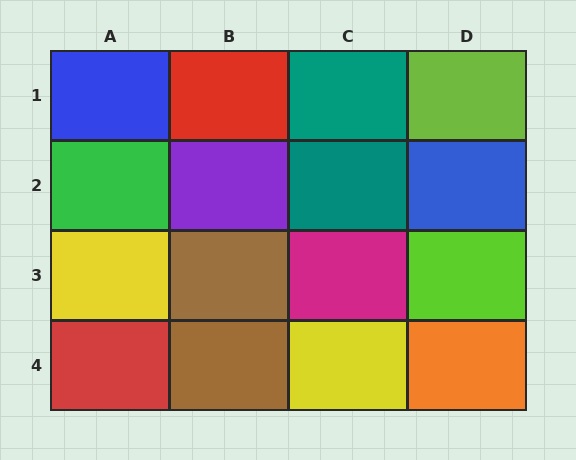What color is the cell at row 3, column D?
Lime.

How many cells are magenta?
1 cell is magenta.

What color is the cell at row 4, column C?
Yellow.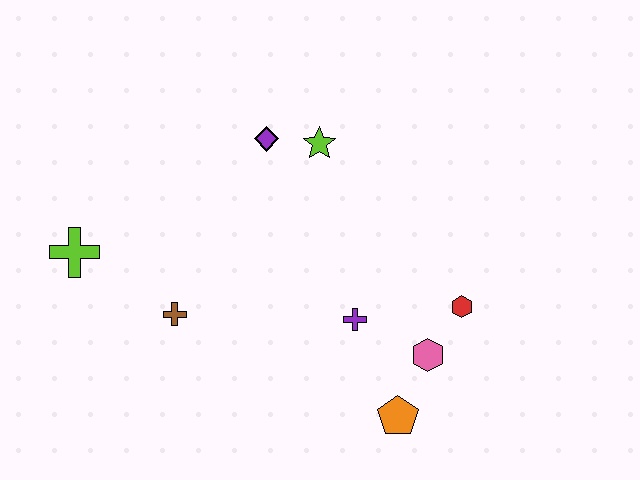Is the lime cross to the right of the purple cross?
No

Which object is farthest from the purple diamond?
The orange pentagon is farthest from the purple diamond.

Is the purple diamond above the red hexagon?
Yes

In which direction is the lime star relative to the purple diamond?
The lime star is to the right of the purple diamond.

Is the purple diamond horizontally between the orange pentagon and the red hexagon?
No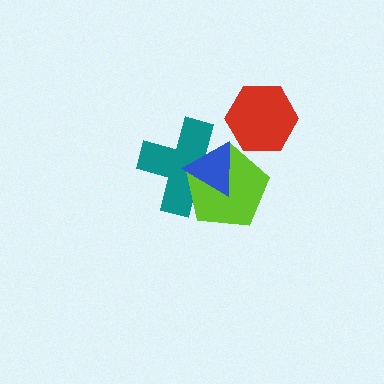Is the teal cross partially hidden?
Yes, it is partially covered by another shape.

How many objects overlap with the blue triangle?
2 objects overlap with the blue triangle.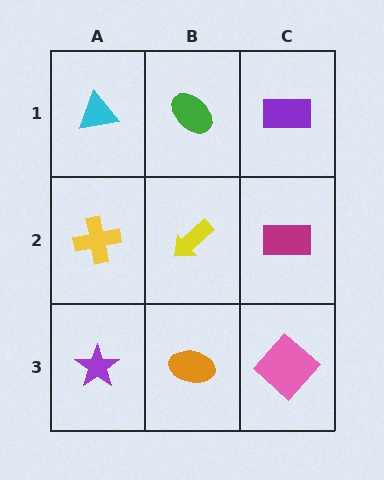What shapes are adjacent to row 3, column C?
A magenta rectangle (row 2, column C), an orange ellipse (row 3, column B).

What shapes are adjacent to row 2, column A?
A cyan triangle (row 1, column A), a purple star (row 3, column A), a yellow arrow (row 2, column B).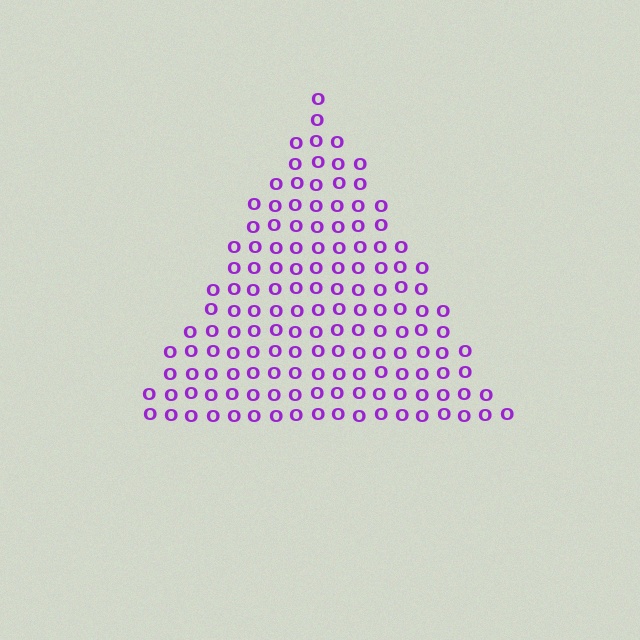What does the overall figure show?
The overall figure shows a triangle.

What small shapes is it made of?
It is made of small letter O's.